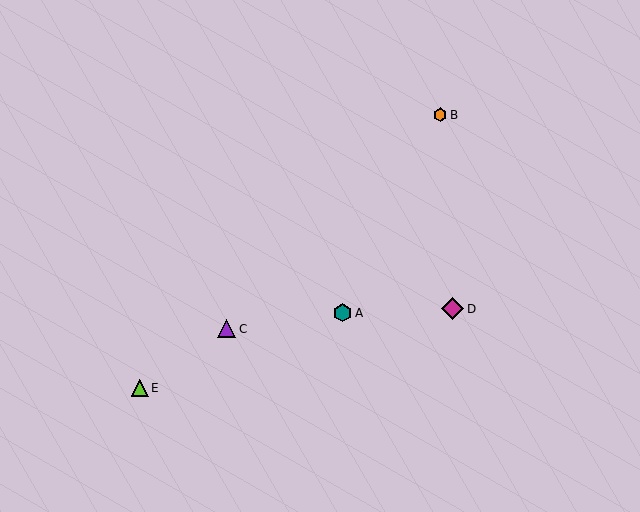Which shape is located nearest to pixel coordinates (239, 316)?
The purple triangle (labeled C) at (226, 329) is nearest to that location.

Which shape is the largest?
The magenta diamond (labeled D) is the largest.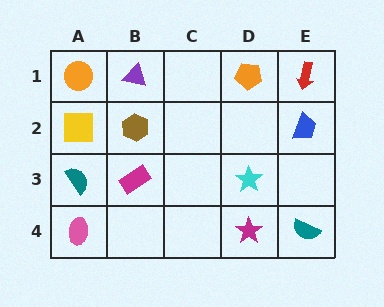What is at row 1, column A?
An orange circle.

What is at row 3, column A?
A teal semicircle.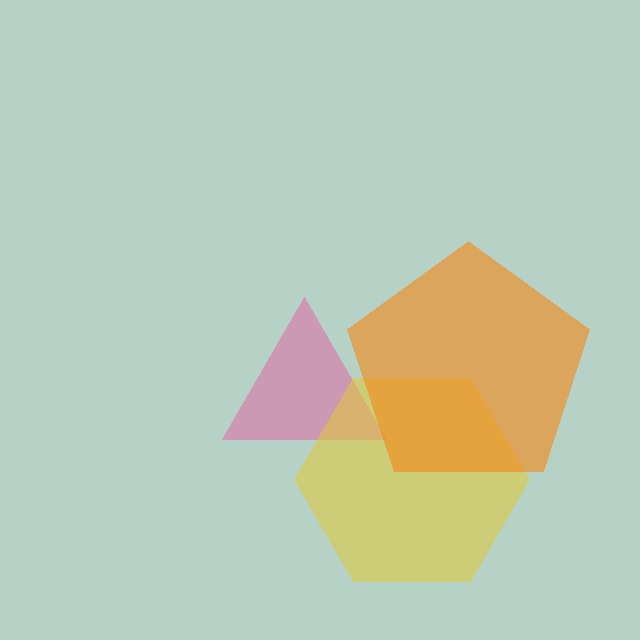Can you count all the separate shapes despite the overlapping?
Yes, there are 3 separate shapes.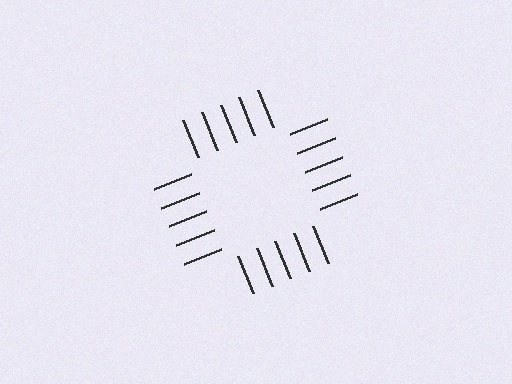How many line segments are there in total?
20 — 5 along each of the 4 edges.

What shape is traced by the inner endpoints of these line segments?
An illusory square — the line segments terminate on its edges but no continuous stroke is drawn.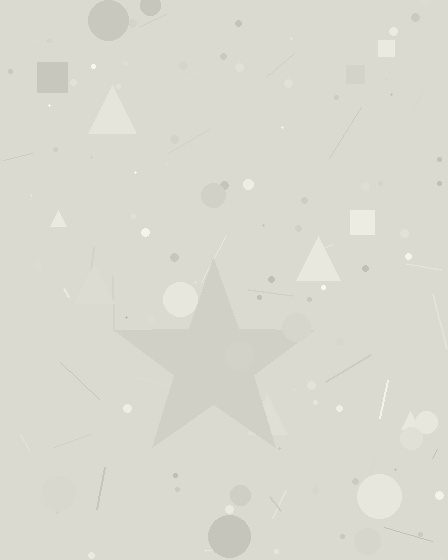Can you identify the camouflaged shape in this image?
The camouflaged shape is a star.